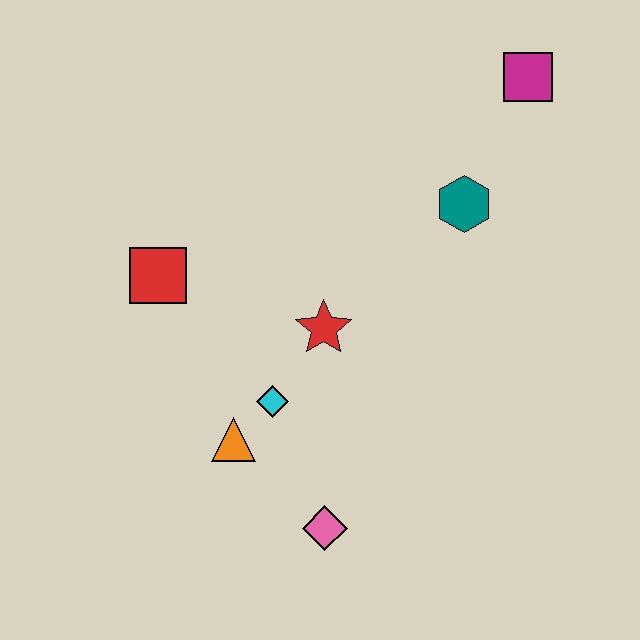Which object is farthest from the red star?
The magenta square is farthest from the red star.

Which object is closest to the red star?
The cyan diamond is closest to the red star.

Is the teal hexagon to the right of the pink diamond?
Yes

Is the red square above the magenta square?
No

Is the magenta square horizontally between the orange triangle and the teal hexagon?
No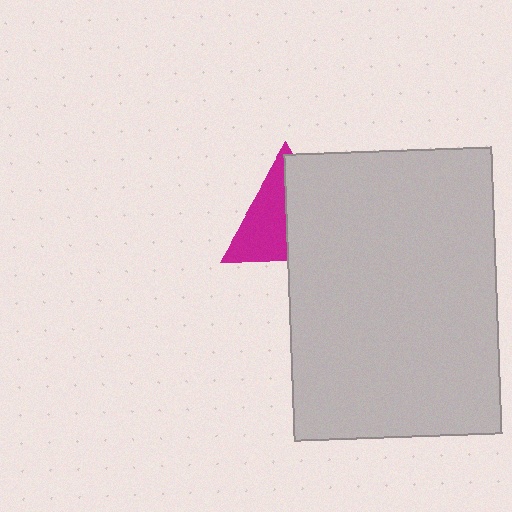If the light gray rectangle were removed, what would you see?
You would see the complete magenta triangle.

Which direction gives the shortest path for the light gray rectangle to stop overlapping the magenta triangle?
Moving right gives the shortest separation.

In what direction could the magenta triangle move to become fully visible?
The magenta triangle could move left. That would shift it out from behind the light gray rectangle entirely.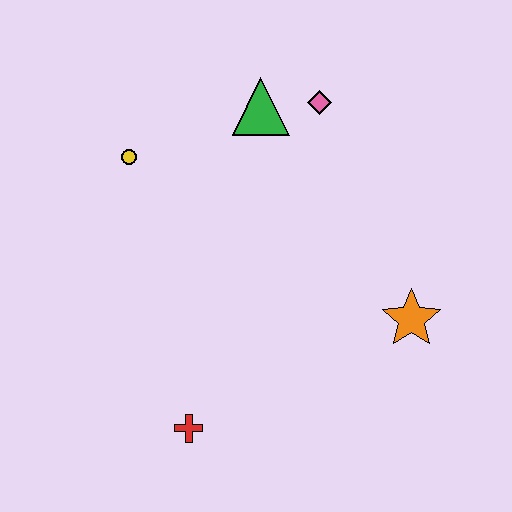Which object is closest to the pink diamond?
The green triangle is closest to the pink diamond.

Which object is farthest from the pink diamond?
The red cross is farthest from the pink diamond.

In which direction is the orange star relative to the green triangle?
The orange star is below the green triangle.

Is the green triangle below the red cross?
No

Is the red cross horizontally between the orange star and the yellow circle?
Yes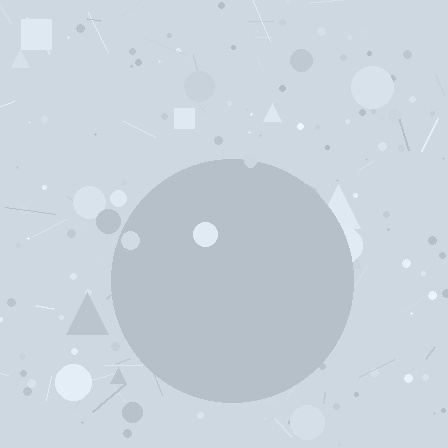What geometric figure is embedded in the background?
A circle is embedded in the background.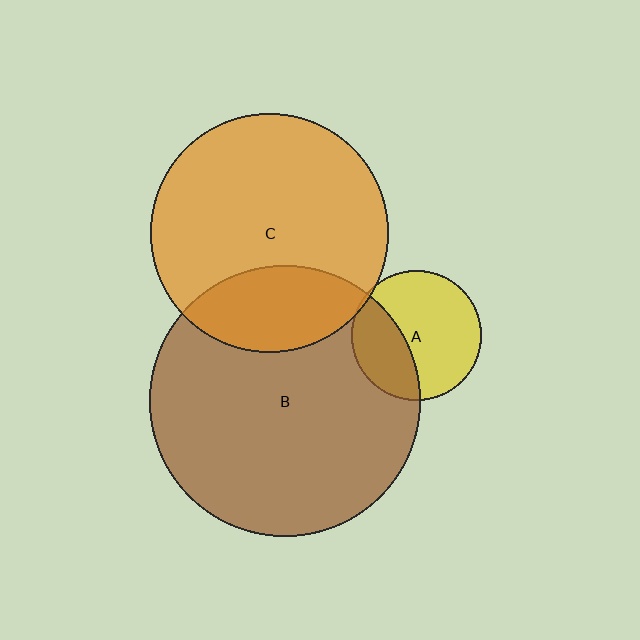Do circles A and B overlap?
Yes.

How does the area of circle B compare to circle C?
Approximately 1.3 times.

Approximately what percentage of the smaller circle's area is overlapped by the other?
Approximately 35%.